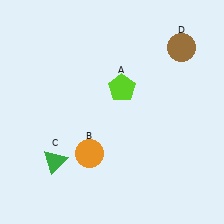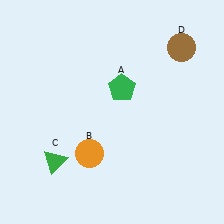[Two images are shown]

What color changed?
The pentagon (A) changed from lime in Image 1 to green in Image 2.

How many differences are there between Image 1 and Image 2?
There is 1 difference between the two images.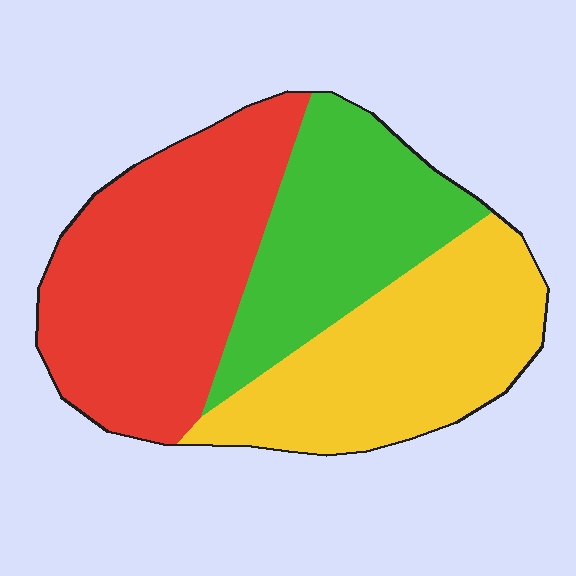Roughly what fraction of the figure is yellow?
Yellow covers around 30% of the figure.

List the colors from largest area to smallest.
From largest to smallest: red, yellow, green.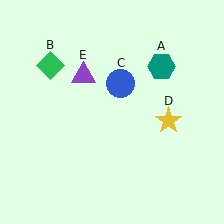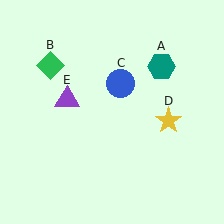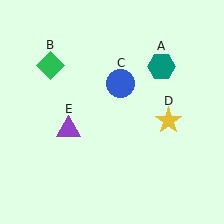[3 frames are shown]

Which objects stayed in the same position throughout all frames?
Teal hexagon (object A) and green diamond (object B) and blue circle (object C) and yellow star (object D) remained stationary.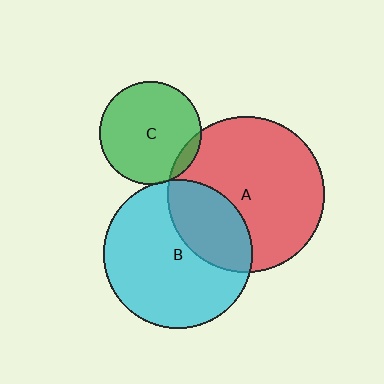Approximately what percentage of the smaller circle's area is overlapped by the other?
Approximately 30%.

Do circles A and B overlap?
Yes.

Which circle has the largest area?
Circle A (red).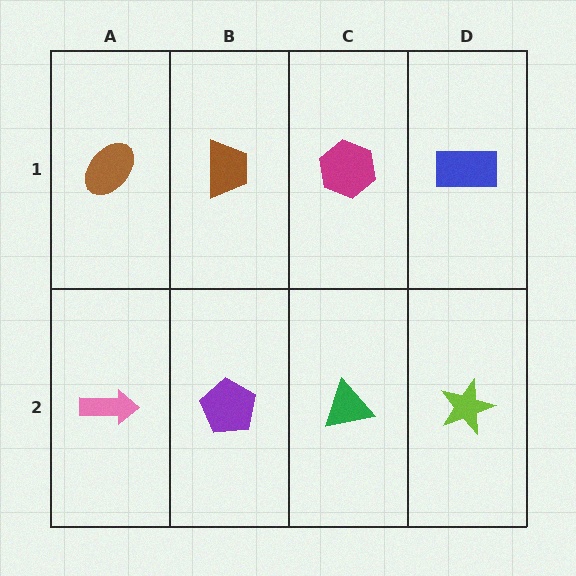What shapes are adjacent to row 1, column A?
A pink arrow (row 2, column A), a brown trapezoid (row 1, column B).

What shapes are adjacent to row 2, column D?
A blue rectangle (row 1, column D), a green triangle (row 2, column C).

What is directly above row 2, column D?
A blue rectangle.